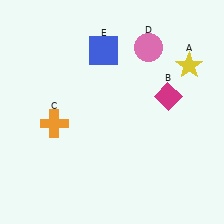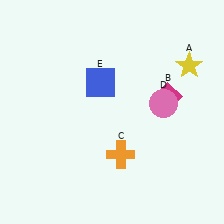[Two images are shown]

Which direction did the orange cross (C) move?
The orange cross (C) moved right.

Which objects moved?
The objects that moved are: the orange cross (C), the pink circle (D), the blue square (E).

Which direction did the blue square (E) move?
The blue square (E) moved down.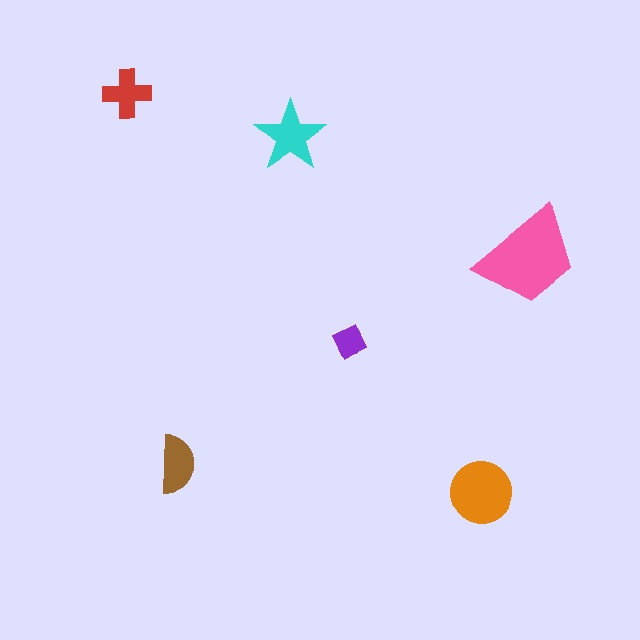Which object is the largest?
The pink trapezoid.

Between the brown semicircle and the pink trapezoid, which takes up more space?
The pink trapezoid.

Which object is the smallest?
The purple diamond.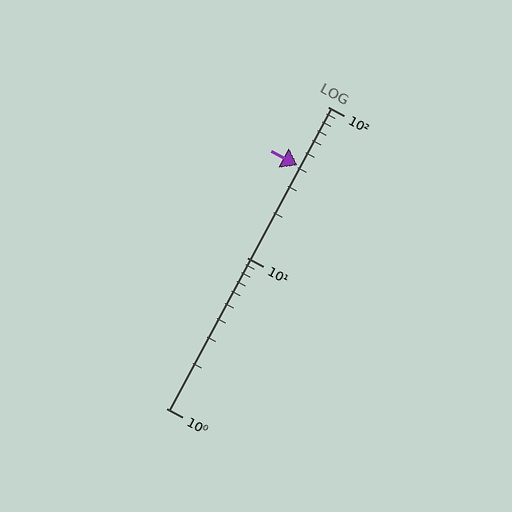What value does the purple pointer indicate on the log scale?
The pointer indicates approximately 41.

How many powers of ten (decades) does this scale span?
The scale spans 2 decades, from 1 to 100.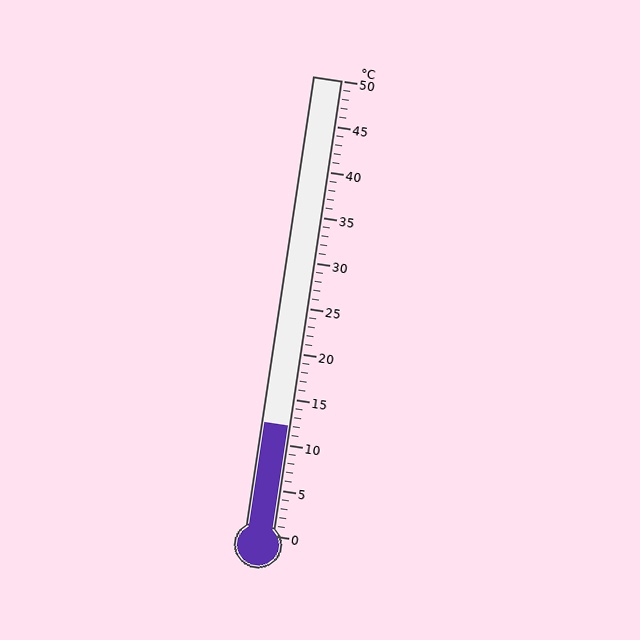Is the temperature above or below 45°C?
The temperature is below 45°C.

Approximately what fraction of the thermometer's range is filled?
The thermometer is filled to approximately 25% of its range.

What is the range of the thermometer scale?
The thermometer scale ranges from 0°C to 50°C.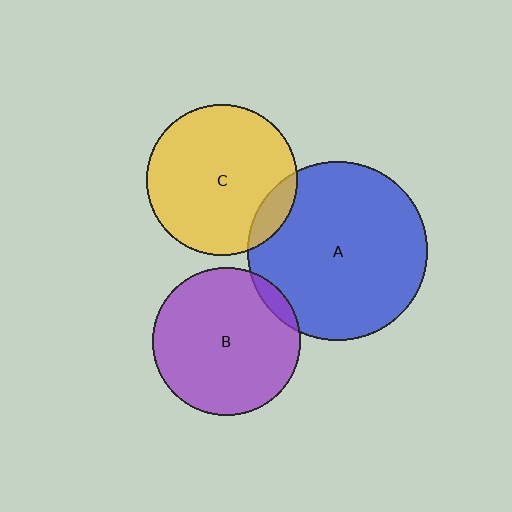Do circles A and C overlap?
Yes.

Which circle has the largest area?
Circle A (blue).